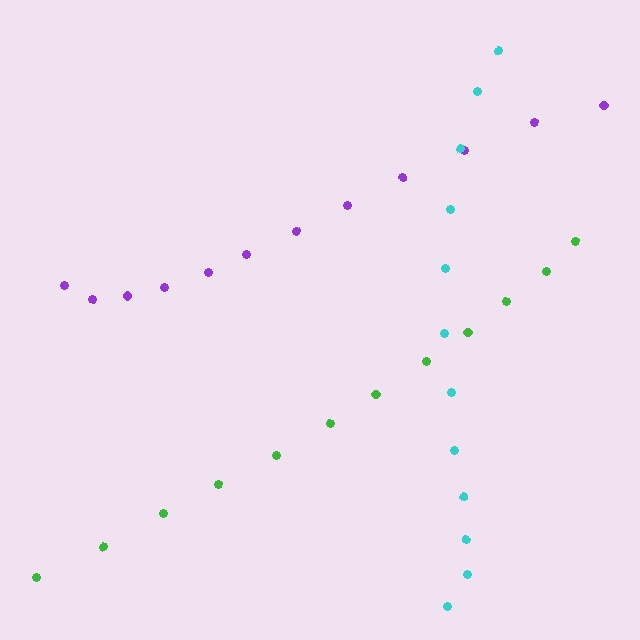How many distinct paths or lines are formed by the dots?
There are 3 distinct paths.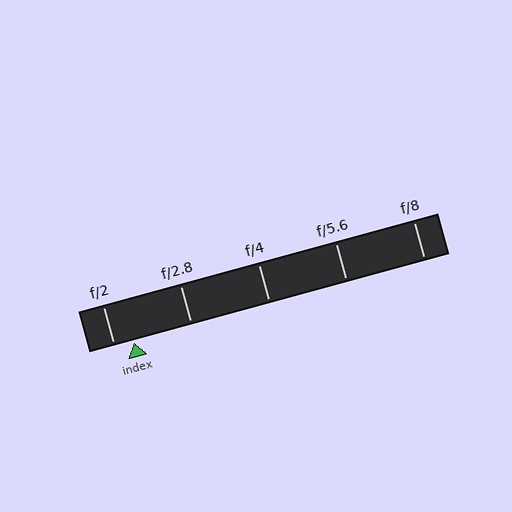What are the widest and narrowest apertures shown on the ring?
The widest aperture shown is f/2 and the narrowest is f/8.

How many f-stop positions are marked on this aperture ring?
There are 5 f-stop positions marked.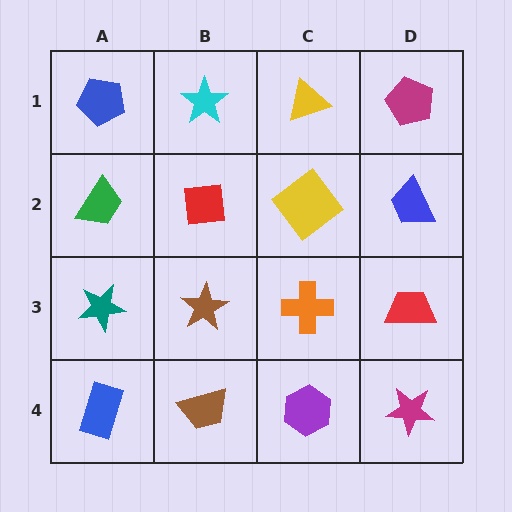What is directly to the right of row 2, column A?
A red square.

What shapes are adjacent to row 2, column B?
A cyan star (row 1, column B), a brown star (row 3, column B), a green trapezoid (row 2, column A), a yellow diamond (row 2, column C).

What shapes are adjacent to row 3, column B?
A red square (row 2, column B), a brown trapezoid (row 4, column B), a teal star (row 3, column A), an orange cross (row 3, column C).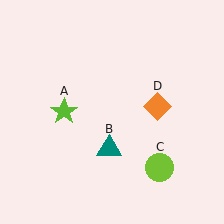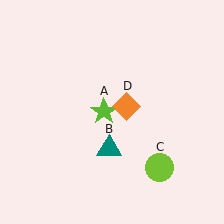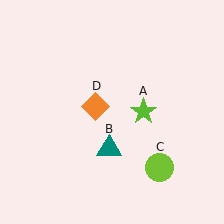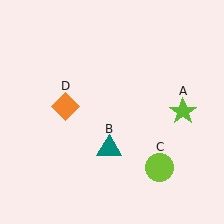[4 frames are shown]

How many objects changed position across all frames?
2 objects changed position: lime star (object A), orange diamond (object D).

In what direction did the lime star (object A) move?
The lime star (object A) moved right.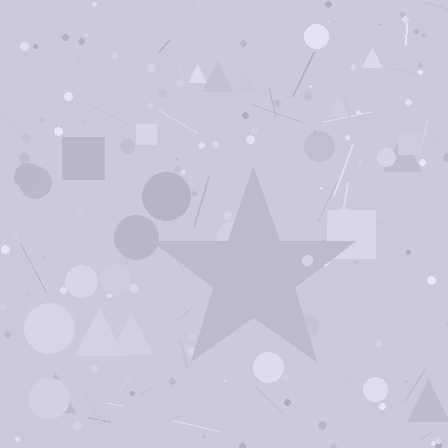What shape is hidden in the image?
A star is hidden in the image.